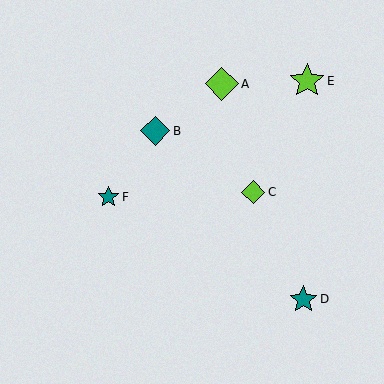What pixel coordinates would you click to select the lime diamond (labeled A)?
Click at (222, 84) to select the lime diamond A.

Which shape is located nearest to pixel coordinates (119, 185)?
The teal star (labeled F) at (108, 197) is nearest to that location.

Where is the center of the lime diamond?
The center of the lime diamond is at (222, 84).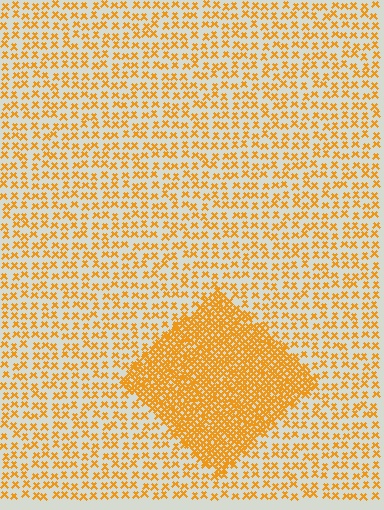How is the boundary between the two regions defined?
The boundary is defined by a change in element density (approximately 2.8x ratio). All elements are the same color, size, and shape.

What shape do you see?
I see a diamond.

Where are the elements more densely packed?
The elements are more densely packed inside the diamond boundary.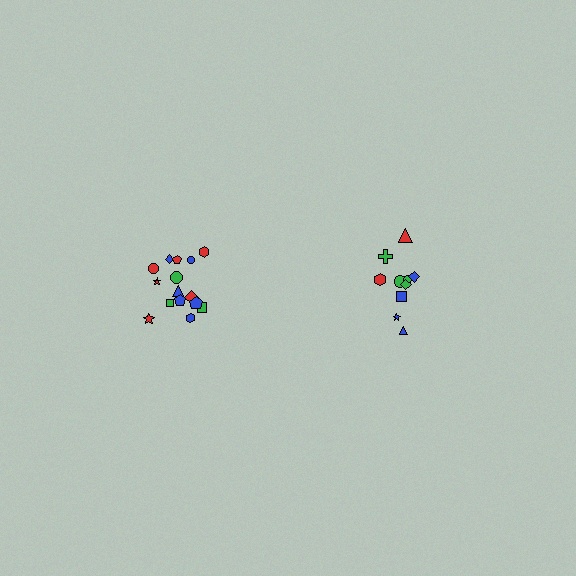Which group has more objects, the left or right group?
The left group.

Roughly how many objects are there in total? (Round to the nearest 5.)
Roughly 25 objects in total.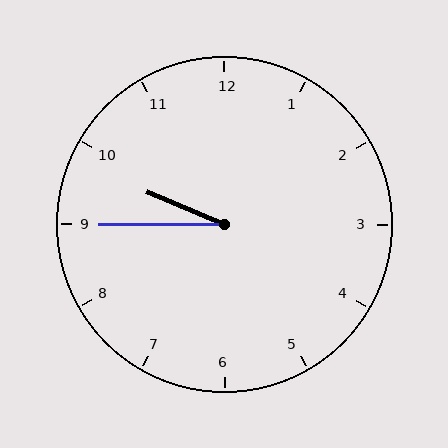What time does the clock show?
9:45.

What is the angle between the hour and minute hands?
Approximately 22 degrees.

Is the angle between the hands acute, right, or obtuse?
It is acute.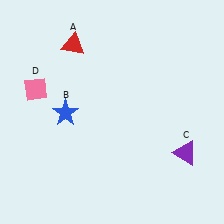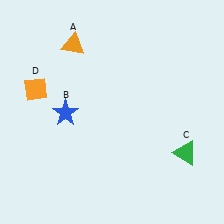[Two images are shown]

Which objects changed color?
A changed from red to orange. C changed from purple to green. D changed from pink to orange.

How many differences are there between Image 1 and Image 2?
There are 3 differences between the two images.